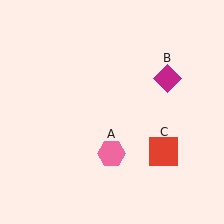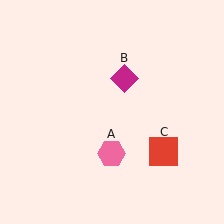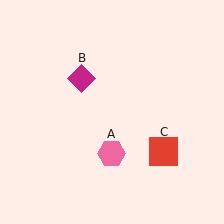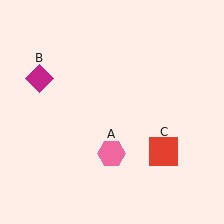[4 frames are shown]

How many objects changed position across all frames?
1 object changed position: magenta diamond (object B).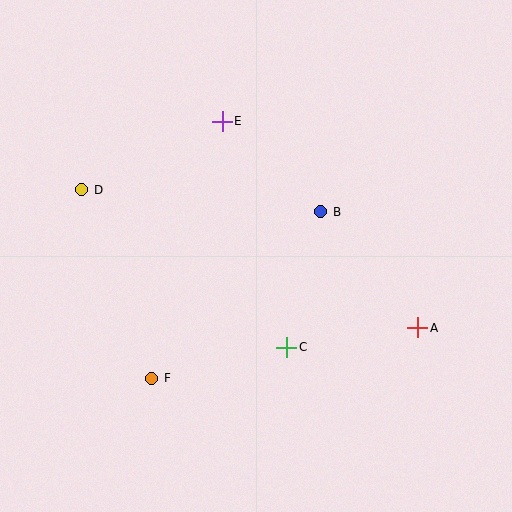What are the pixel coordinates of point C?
Point C is at (287, 347).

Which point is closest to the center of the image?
Point B at (321, 212) is closest to the center.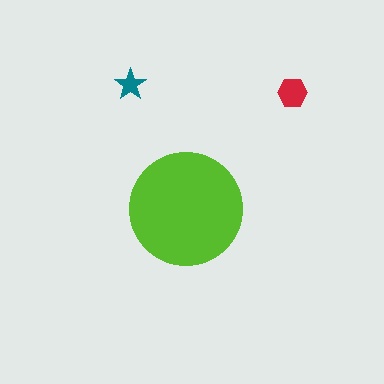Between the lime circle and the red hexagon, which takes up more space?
The lime circle.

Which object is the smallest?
The teal star.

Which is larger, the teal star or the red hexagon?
The red hexagon.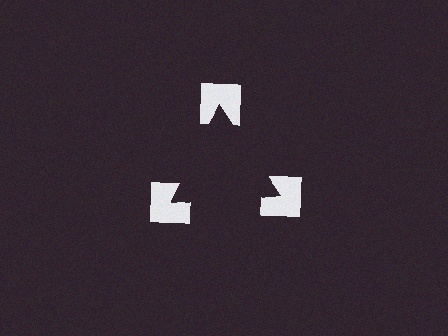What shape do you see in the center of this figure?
An illusory triangle — its edges are inferred from the aligned wedge cuts in the notched squares, not physically drawn.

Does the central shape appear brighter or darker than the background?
It typically appears slightly darker than the background, even though no actual brightness change is drawn.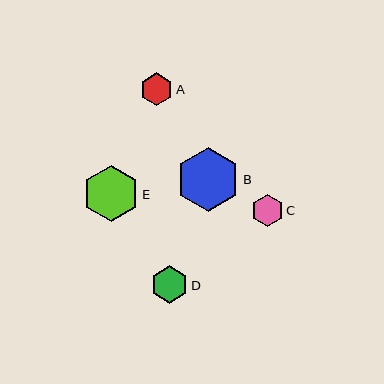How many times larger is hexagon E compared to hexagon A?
Hexagon E is approximately 1.7 times the size of hexagon A.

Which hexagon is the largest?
Hexagon B is the largest with a size of approximately 64 pixels.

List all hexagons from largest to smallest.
From largest to smallest: B, E, D, A, C.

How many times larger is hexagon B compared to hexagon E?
Hexagon B is approximately 1.1 times the size of hexagon E.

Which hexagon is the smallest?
Hexagon C is the smallest with a size of approximately 32 pixels.